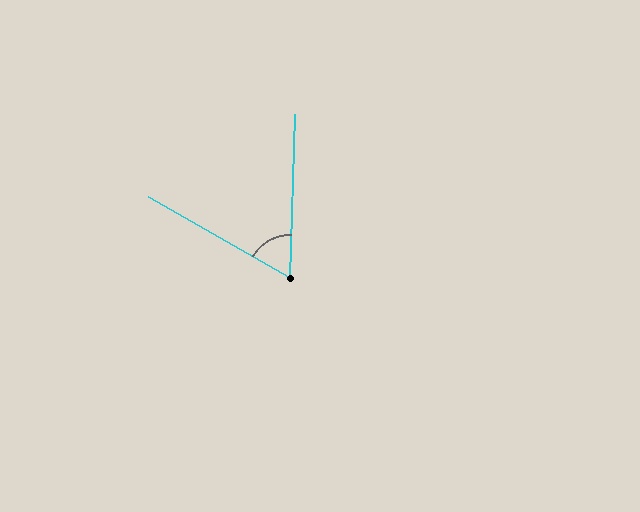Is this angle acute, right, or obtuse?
It is acute.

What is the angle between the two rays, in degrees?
Approximately 62 degrees.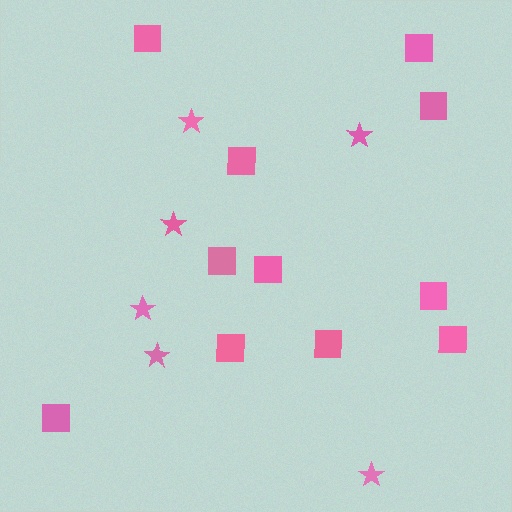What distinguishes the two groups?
There are 2 groups: one group of squares (11) and one group of stars (6).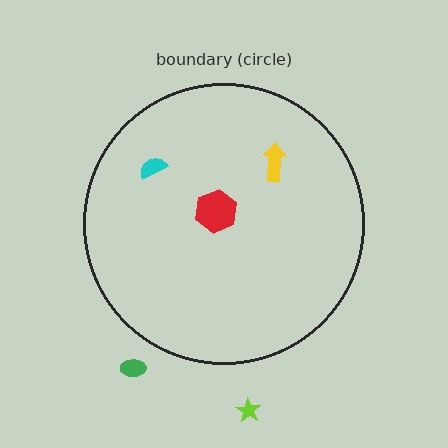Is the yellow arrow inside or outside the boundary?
Inside.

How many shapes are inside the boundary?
3 inside, 2 outside.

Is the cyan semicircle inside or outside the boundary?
Inside.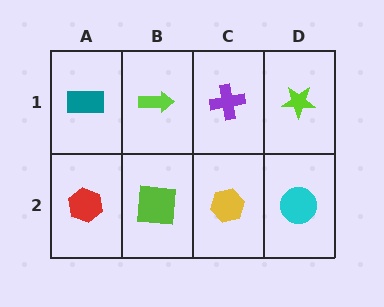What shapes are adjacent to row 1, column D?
A cyan circle (row 2, column D), a purple cross (row 1, column C).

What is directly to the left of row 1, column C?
A lime arrow.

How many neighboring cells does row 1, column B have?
3.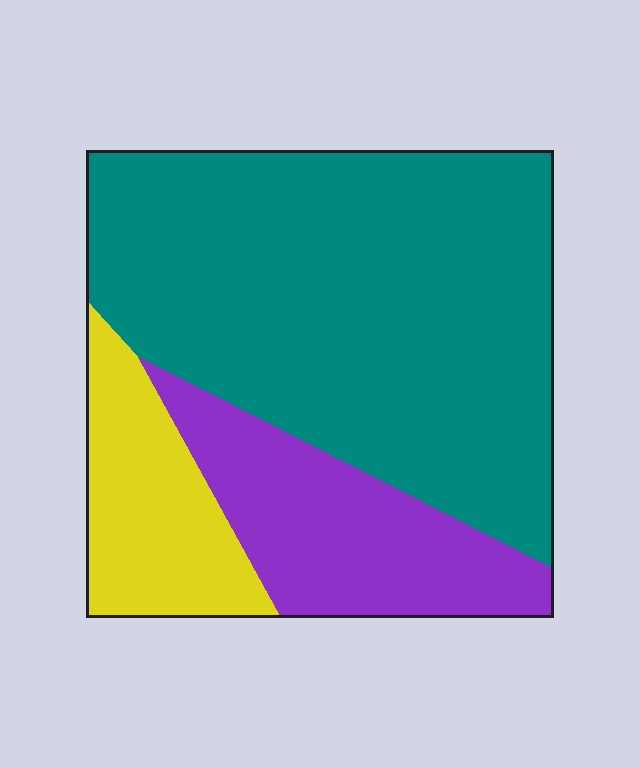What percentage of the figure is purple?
Purple covers about 20% of the figure.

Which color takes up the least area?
Yellow, at roughly 15%.